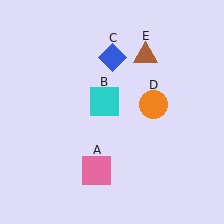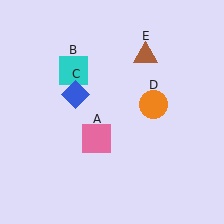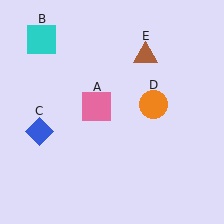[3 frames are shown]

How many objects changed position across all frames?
3 objects changed position: pink square (object A), cyan square (object B), blue diamond (object C).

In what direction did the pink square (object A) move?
The pink square (object A) moved up.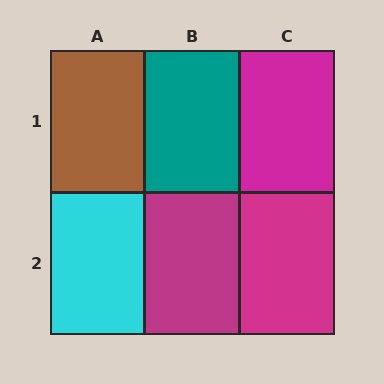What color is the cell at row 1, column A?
Brown.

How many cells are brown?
1 cell is brown.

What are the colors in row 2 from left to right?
Cyan, magenta, magenta.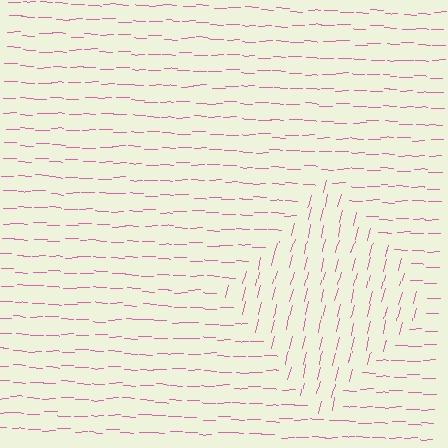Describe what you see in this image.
The image is filled with small pink line segments. A diamond region in the image has lines oriented differently from the surrounding lines, creating a visible texture boundary.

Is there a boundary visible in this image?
Yes, there is a texture boundary formed by a change in line orientation.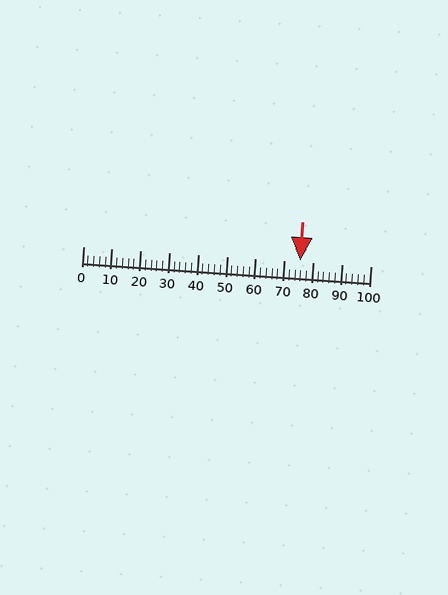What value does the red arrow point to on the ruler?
The red arrow points to approximately 76.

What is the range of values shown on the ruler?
The ruler shows values from 0 to 100.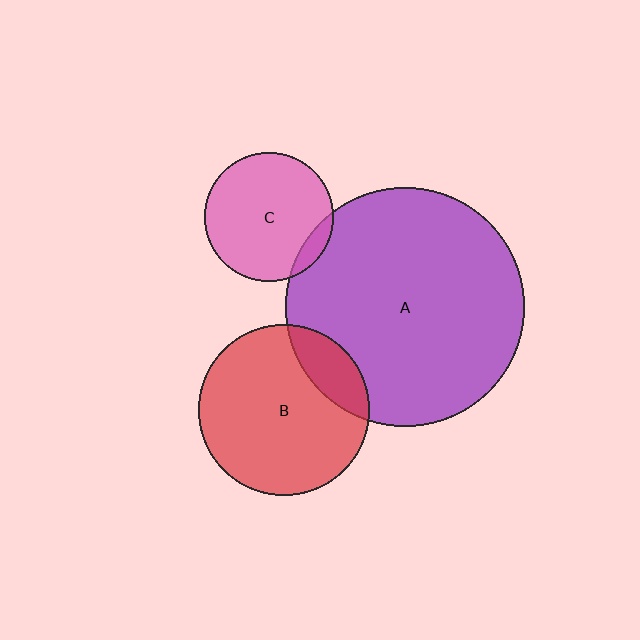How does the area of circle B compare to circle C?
Approximately 1.8 times.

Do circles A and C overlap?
Yes.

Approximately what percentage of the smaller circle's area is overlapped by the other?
Approximately 10%.